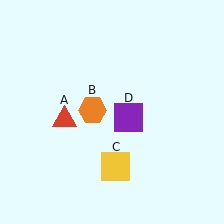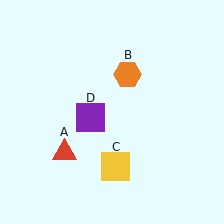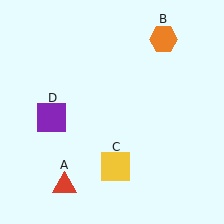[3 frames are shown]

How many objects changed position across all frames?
3 objects changed position: red triangle (object A), orange hexagon (object B), purple square (object D).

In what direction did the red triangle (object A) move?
The red triangle (object A) moved down.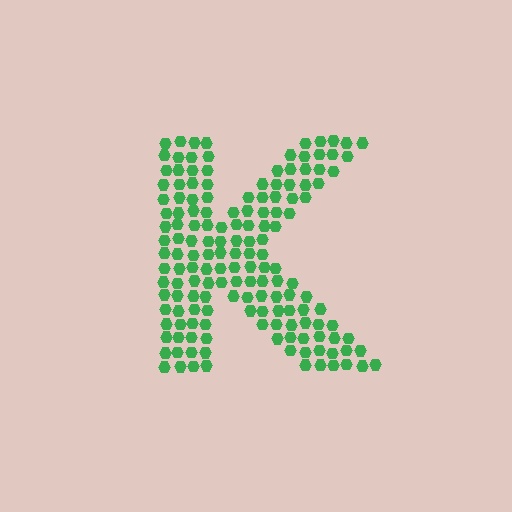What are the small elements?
The small elements are hexagons.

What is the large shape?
The large shape is the letter K.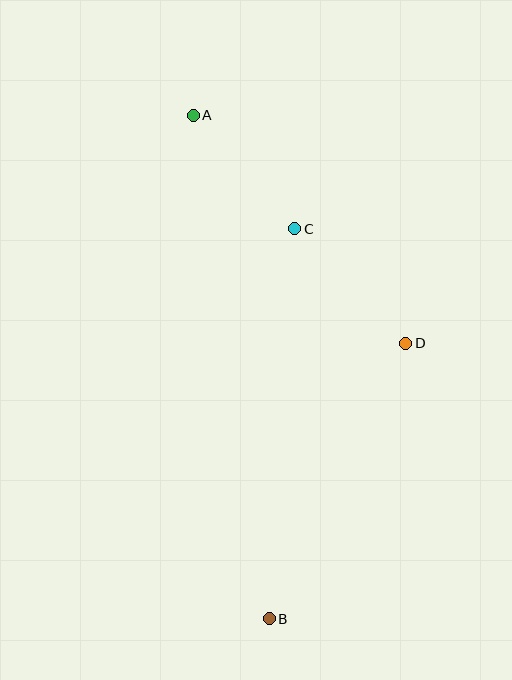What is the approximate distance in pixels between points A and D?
The distance between A and D is approximately 312 pixels.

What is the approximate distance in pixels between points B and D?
The distance between B and D is approximately 307 pixels.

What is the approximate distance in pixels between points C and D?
The distance between C and D is approximately 159 pixels.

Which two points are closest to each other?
Points A and C are closest to each other.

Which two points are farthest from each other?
Points A and B are farthest from each other.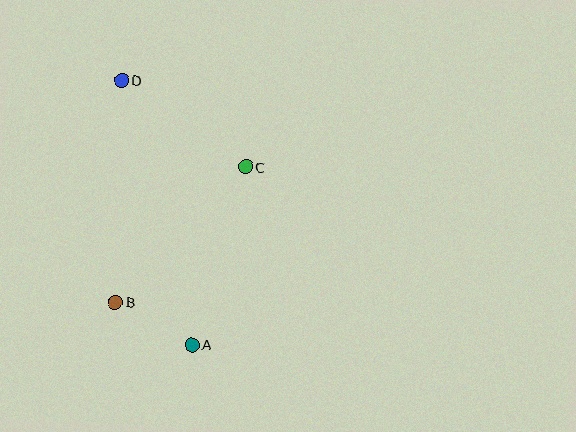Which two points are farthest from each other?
Points A and D are farthest from each other.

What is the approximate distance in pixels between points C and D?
The distance between C and D is approximately 151 pixels.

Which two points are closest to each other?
Points A and B are closest to each other.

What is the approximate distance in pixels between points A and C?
The distance between A and C is approximately 186 pixels.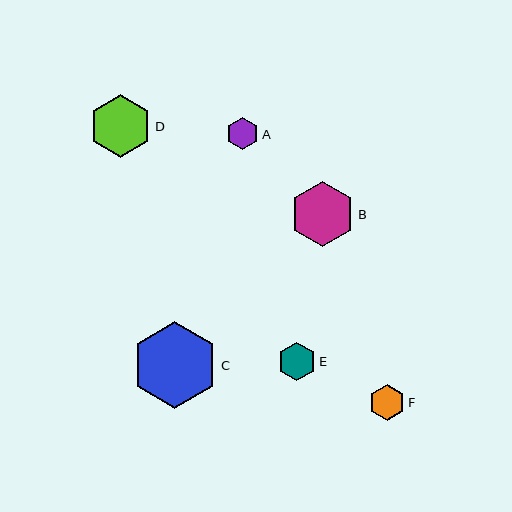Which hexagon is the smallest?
Hexagon A is the smallest with a size of approximately 33 pixels.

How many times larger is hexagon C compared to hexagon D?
Hexagon C is approximately 1.4 times the size of hexagon D.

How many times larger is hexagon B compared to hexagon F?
Hexagon B is approximately 1.8 times the size of hexagon F.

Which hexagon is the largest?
Hexagon C is the largest with a size of approximately 87 pixels.